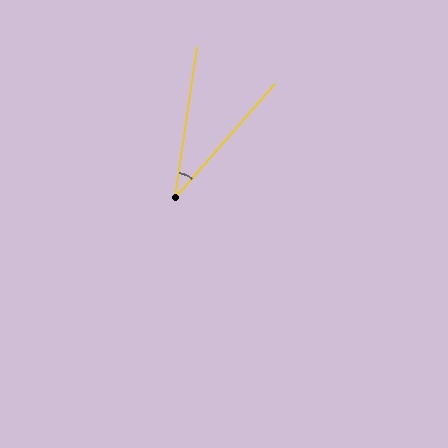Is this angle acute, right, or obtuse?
It is acute.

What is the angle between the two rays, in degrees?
Approximately 33 degrees.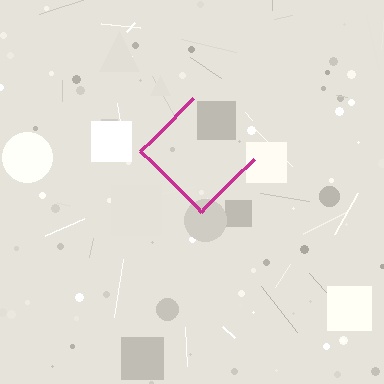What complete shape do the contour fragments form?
The contour fragments form a diamond.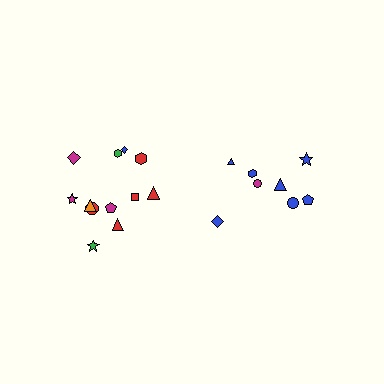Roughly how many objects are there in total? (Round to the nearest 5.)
Roughly 20 objects in total.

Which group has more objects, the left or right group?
The left group.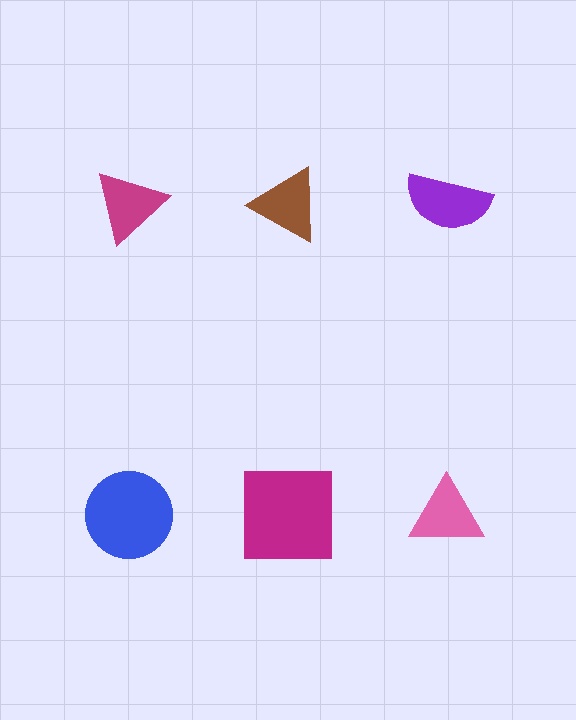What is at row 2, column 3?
A pink triangle.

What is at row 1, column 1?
A magenta triangle.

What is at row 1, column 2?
A brown triangle.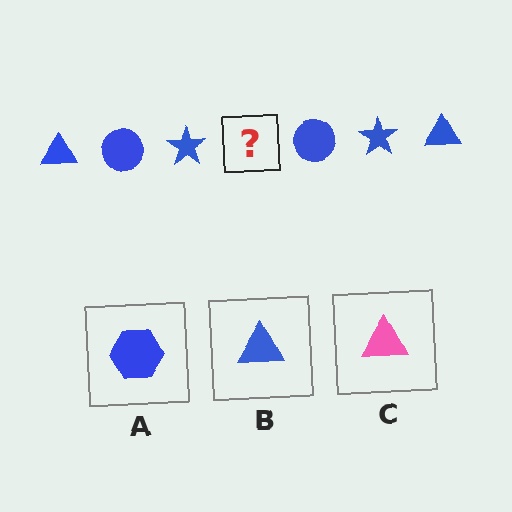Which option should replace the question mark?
Option B.